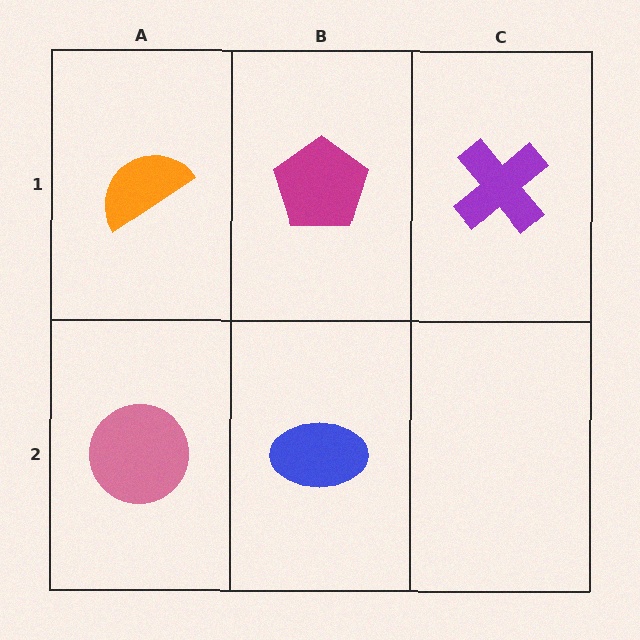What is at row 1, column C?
A purple cross.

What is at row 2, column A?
A pink circle.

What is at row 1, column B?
A magenta pentagon.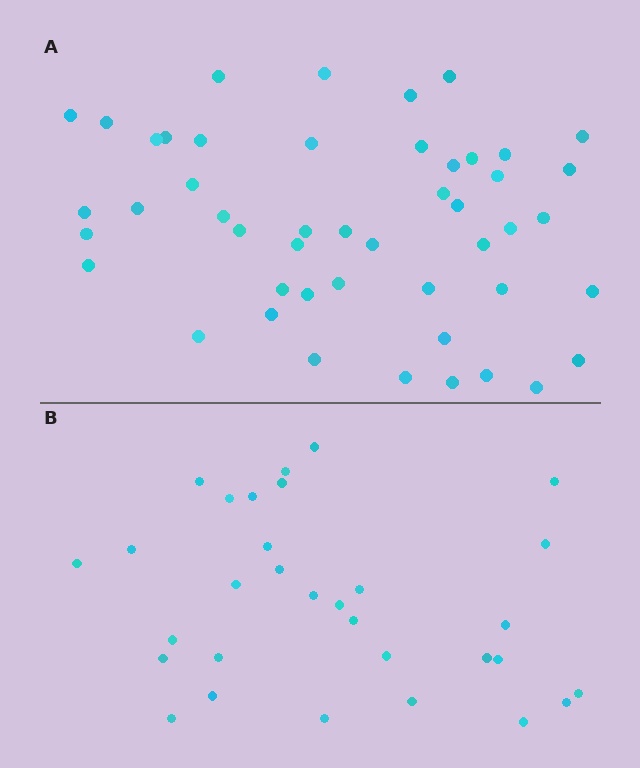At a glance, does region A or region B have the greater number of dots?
Region A (the top region) has more dots.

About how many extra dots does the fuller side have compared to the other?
Region A has approximately 15 more dots than region B.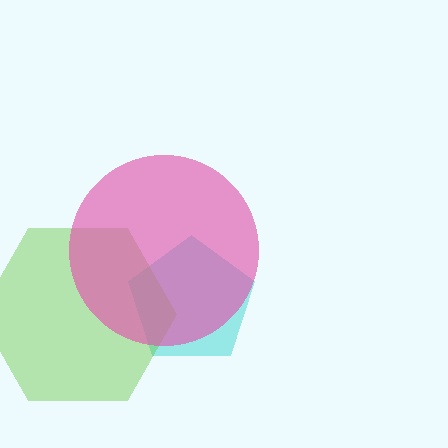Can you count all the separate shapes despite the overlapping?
Yes, there are 3 separate shapes.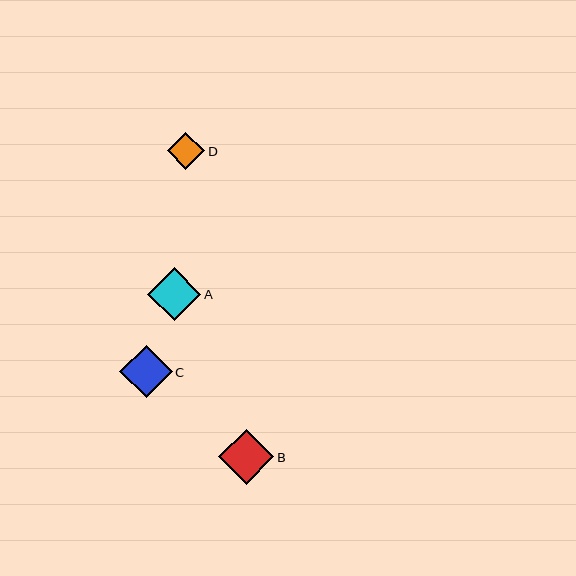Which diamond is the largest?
Diamond B is the largest with a size of approximately 55 pixels.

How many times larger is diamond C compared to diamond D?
Diamond C is approximately 1.4 times the size of diamond D.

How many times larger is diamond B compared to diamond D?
Diamond B is approximately 1.5 times the size of diamond D.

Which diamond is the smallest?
Diamond D is the smallest with a size of approximately 37 pixels.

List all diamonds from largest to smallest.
From largest to smallest: B, A, C, D.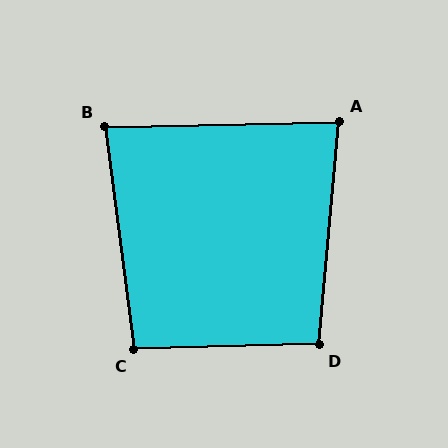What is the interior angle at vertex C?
Approximately 96 degrees (obtuse).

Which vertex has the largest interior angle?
D, at approximately 96 degrees.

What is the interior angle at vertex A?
Approximately 84 degrees (acute).